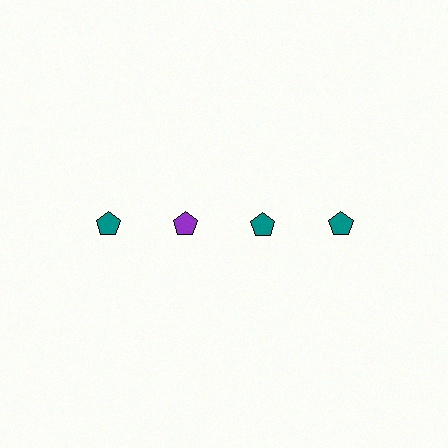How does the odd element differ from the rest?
It has a different color: purple instead of teal.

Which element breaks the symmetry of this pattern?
The purple pentagon in the top row, second from left column breaks the symmetry. All other shapes are teal pentagons.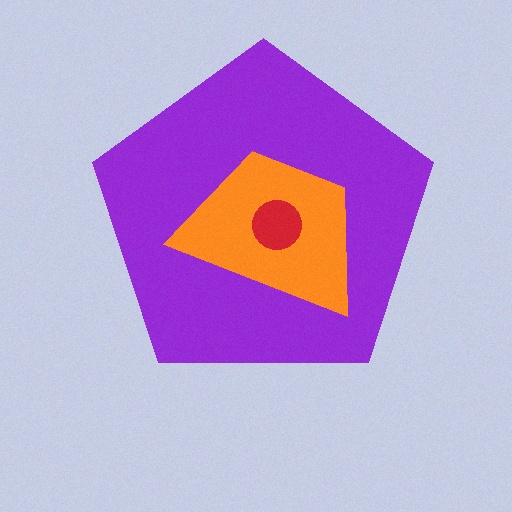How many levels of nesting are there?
3.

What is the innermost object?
The red circle.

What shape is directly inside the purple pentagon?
The orange trapezoid.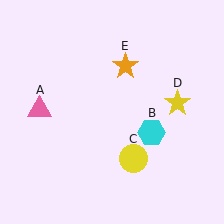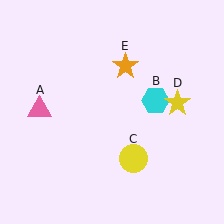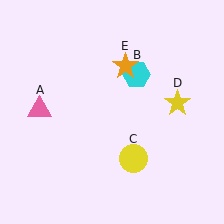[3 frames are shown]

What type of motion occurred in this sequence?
The cyan hexagon (object B) rotated counterclockwise around the center of the scene.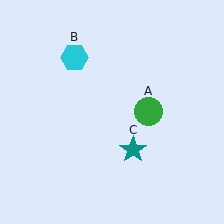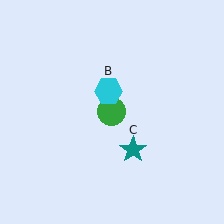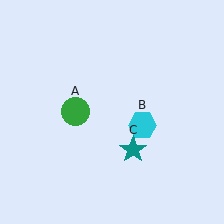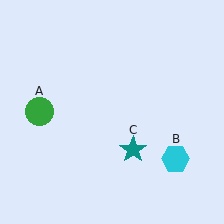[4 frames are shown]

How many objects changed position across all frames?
2 objects changed position: green circle (object A), cyan hexagon (object B).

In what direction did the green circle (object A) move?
The green circle (object A) moved left.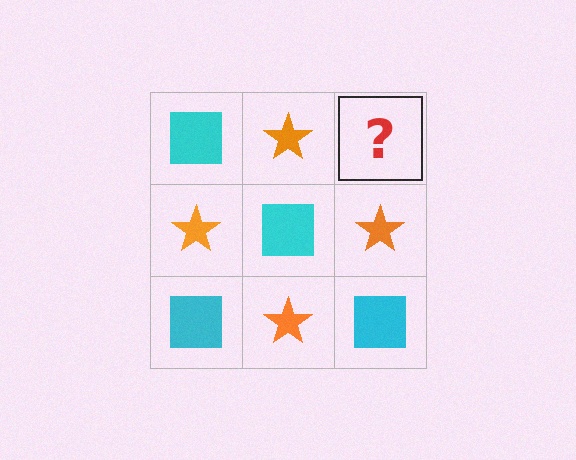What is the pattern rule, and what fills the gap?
The rule is that it alternates cyan square and orange star in a checkerboard pattern. The gap should be filled with a cyan square.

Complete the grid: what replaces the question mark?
The question mark should be replaced with a cyan square.